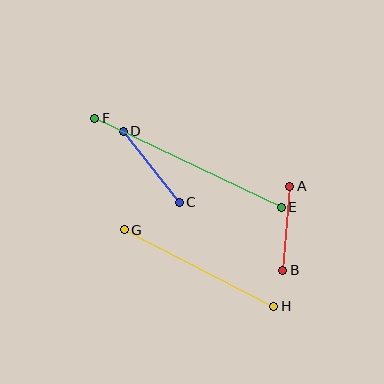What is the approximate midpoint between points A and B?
The midpoint is at approximately (286, 228) pixels.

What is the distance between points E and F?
The distance is approximately 206 pixels.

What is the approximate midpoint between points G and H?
The midpoint is at approximately (199, 268) pixels.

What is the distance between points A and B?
The distance is approximately 84 pixels.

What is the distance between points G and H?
The distance is approximately 168 pixels.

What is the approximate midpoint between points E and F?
The midpoint is at approximately (188, 163) pixels.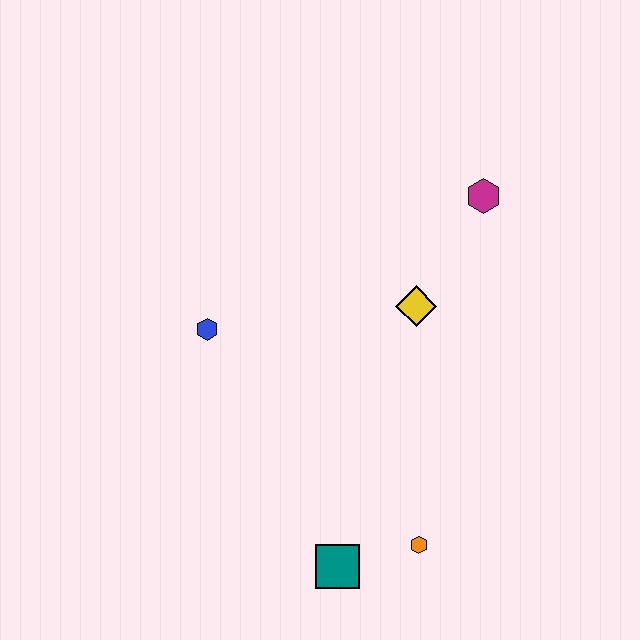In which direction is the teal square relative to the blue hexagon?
The teal square is below the blue hexagon.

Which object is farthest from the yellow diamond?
The teal square is farthest from the yellow diamond.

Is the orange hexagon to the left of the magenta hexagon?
Yes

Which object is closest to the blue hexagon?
The yellow diamond is closest to the blue hexagon.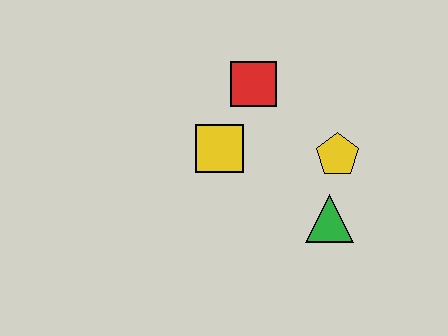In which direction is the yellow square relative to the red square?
The yellow square is below the red square.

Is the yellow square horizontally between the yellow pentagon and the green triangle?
No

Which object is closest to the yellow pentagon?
The green triangle is closest to the yellow pentagon.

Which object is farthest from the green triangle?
The red square is farthest from the green triangle.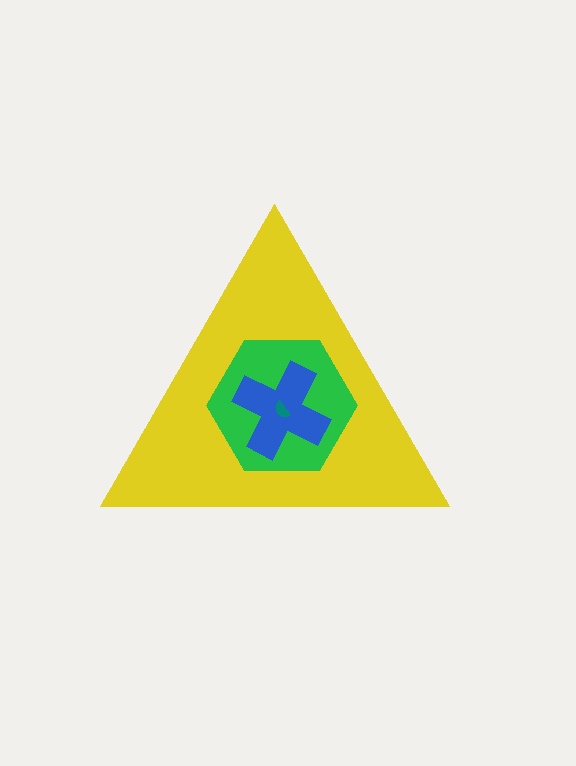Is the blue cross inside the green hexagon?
Yes.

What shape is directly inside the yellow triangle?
The green hexagon.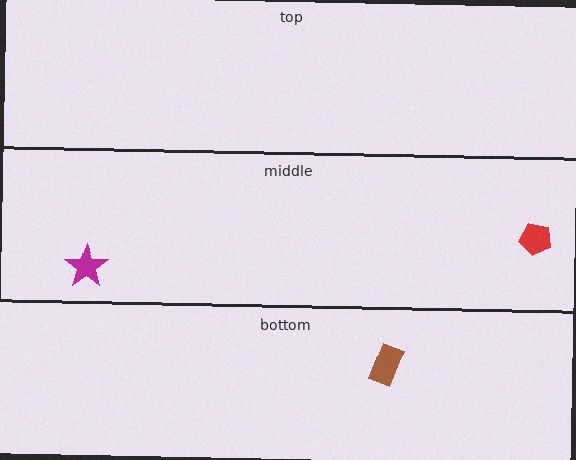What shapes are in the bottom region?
The brown rectangle.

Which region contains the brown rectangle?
The bottom region.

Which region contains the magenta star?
The middle region.